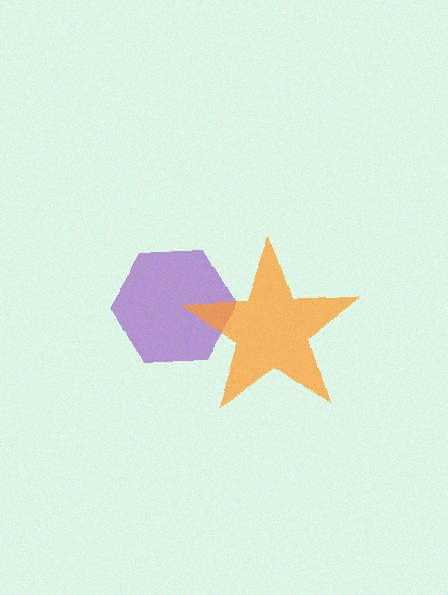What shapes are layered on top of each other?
The layered shapes are: a purple hexagon, an orange star.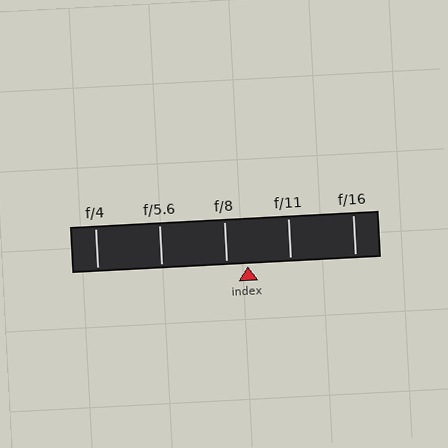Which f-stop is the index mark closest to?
The index mark is closest to f/8.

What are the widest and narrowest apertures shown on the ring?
The widest aperture shown is f/4 and the narrowest is f/16.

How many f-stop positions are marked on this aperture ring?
There are 5 f-stop positions marked.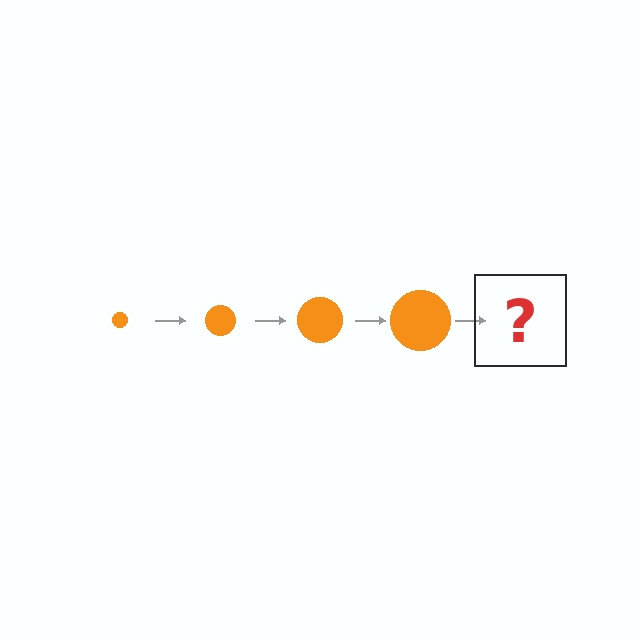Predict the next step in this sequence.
The next step is an orange circle, larger than the previous one.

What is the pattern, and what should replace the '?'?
The pattern is that the circle gets progressively larger each step. The '?' should be an orange circle, larger than the previous one.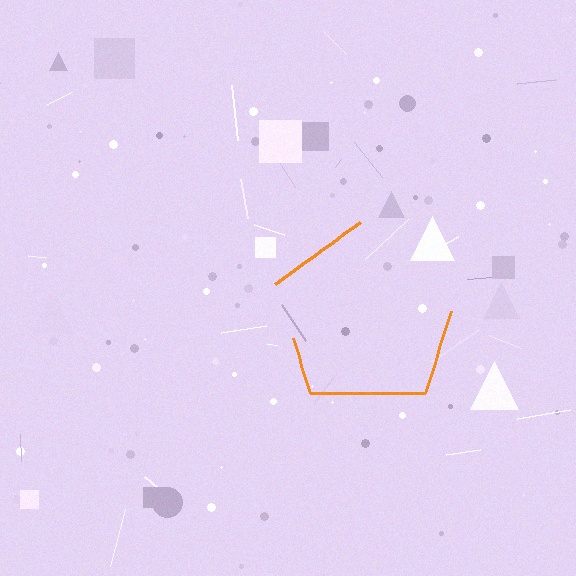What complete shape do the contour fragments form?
The contour fragments form a pentagon.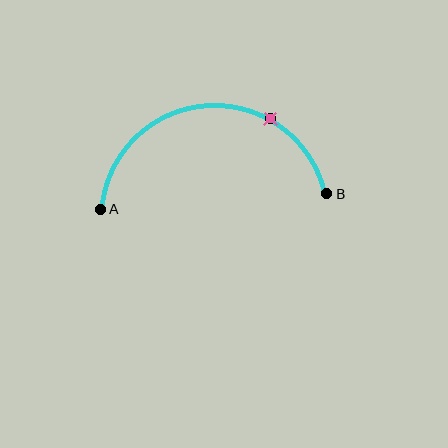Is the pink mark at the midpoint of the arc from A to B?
No. The pink mark lies on the arc but is closer to endpoint B. The arc midpoint would be at the point on the curve equidistant along the arc from both A and B.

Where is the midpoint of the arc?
The arc midpoint is the point on the curve farthest from the straight line joining A and B. It sits above that line.